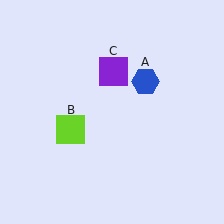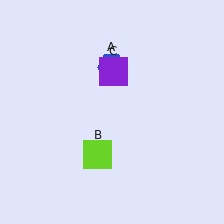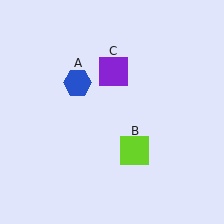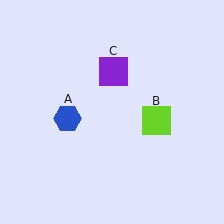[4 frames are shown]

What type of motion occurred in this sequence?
The blue hexagon (object A), lime square (object B) rotated counterclockwise around the center of the scene.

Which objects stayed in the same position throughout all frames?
Purple square (object C) remained stationary.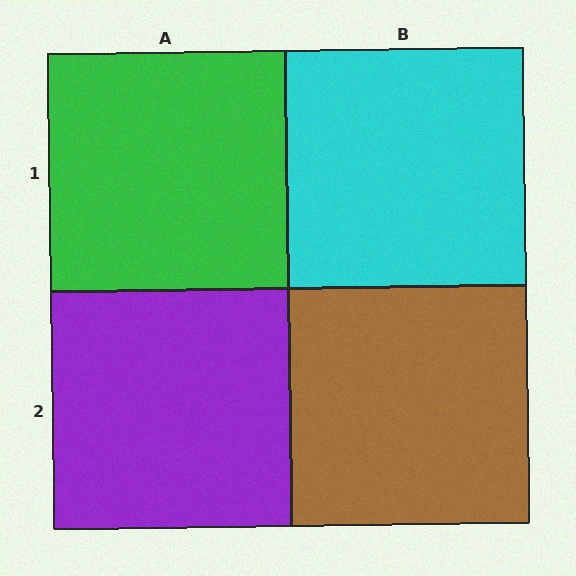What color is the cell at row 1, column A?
Green.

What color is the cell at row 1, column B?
Cyan.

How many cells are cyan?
1 cell is cyan.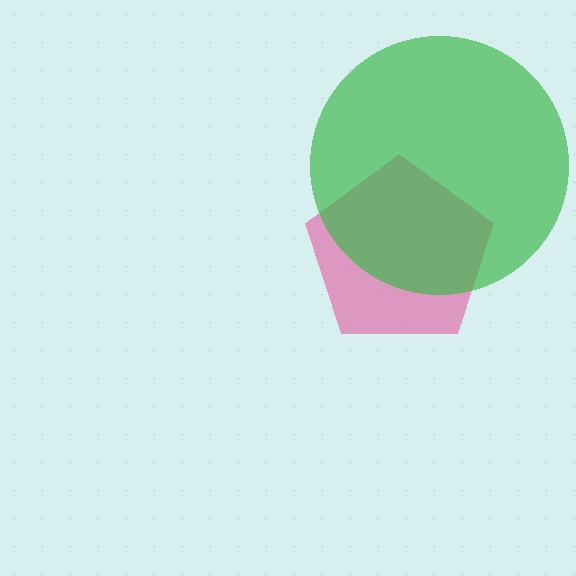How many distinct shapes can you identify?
There are 2 distinct shapes: a pink pentagon, a green circle.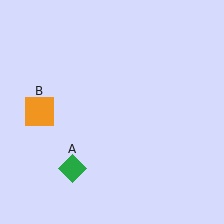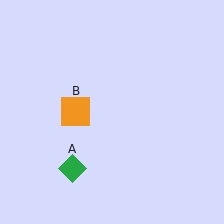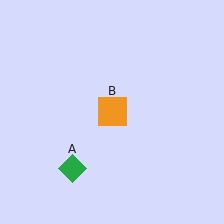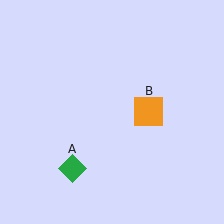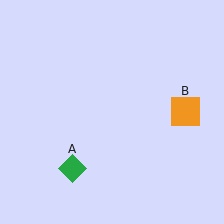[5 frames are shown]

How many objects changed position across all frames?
1 object changed position: orange square (object B).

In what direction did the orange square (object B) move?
The orange square (object B) moved right.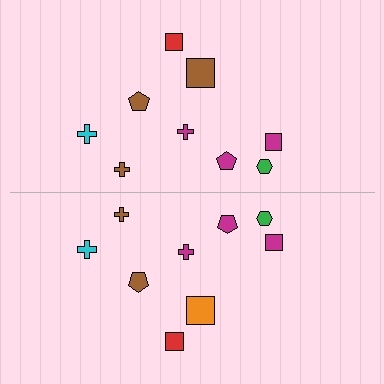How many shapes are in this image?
There are 18 shapes in this image.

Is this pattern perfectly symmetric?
No, the pattern is not perfectly symmetric. The orange square on the bottom side breaks the symmetry — its mirror counterpart is brown.